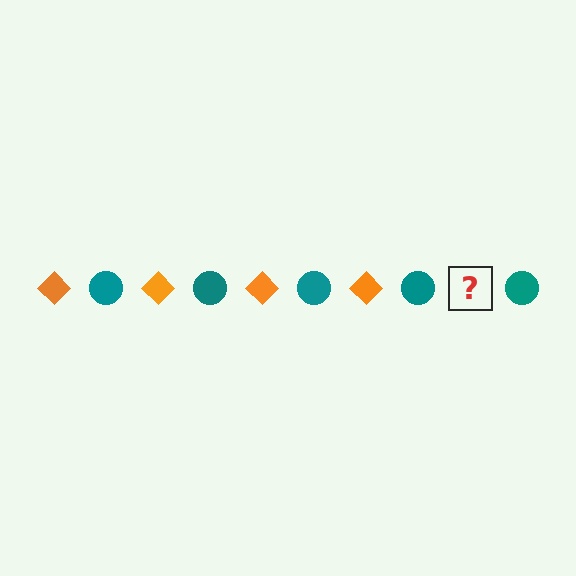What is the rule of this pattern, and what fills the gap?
The rule is that the pattern alternates between orange diamond and teal circle. The gap should be filled with an orange diamond.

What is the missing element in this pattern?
The missing element is an orange diamond.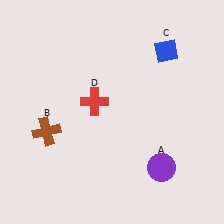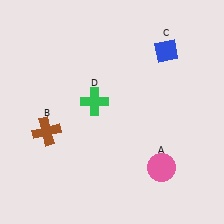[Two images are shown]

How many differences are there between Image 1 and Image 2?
There are 2 differences between the two images.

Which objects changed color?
A changed from purple to pink. D changed from red to green.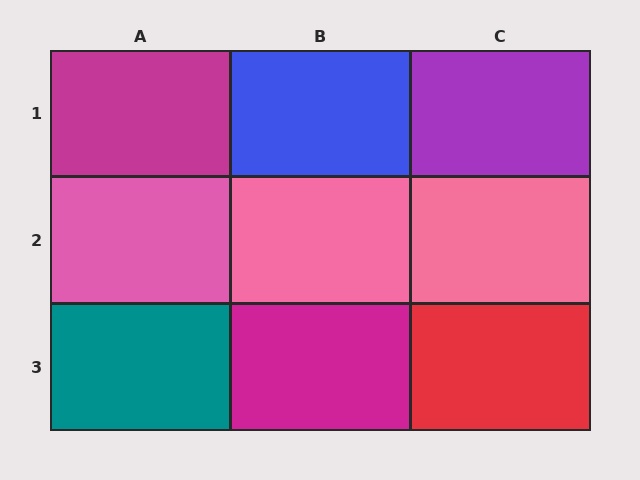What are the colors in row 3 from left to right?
Teal, magenta, red.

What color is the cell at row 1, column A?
Magenta.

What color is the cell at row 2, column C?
Pink.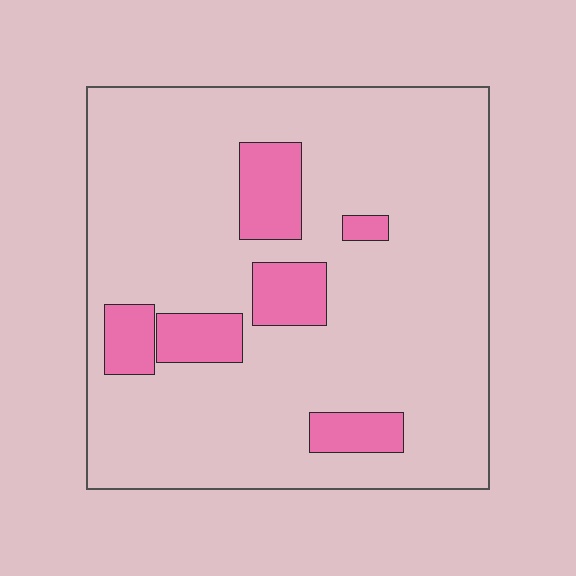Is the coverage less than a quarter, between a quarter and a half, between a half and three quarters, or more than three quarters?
Less than a quarter.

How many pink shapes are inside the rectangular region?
6.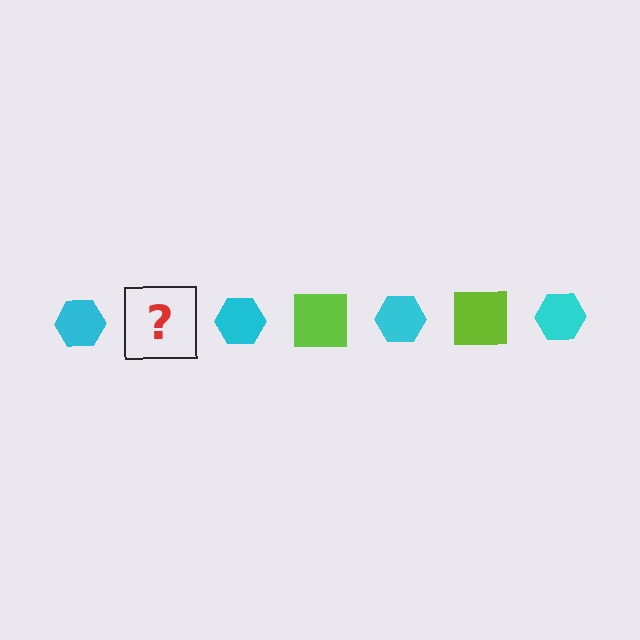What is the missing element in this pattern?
The missing element is a lime square.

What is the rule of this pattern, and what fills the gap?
The rule is that the pattern alternates between cyan hexagon and lime square. The gap should be filled with a lime square.